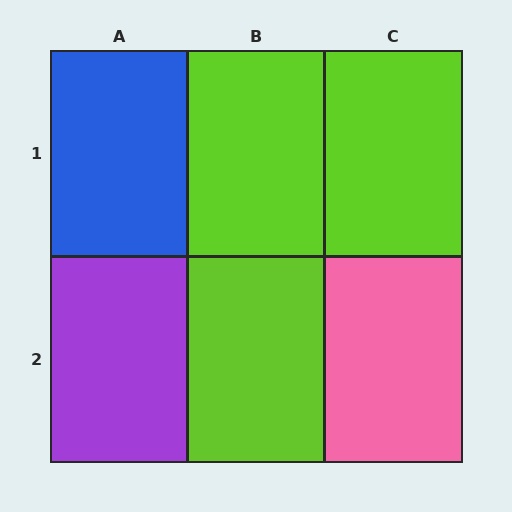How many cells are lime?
3 cells are lime.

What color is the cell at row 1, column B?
Lime.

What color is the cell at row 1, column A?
Blue.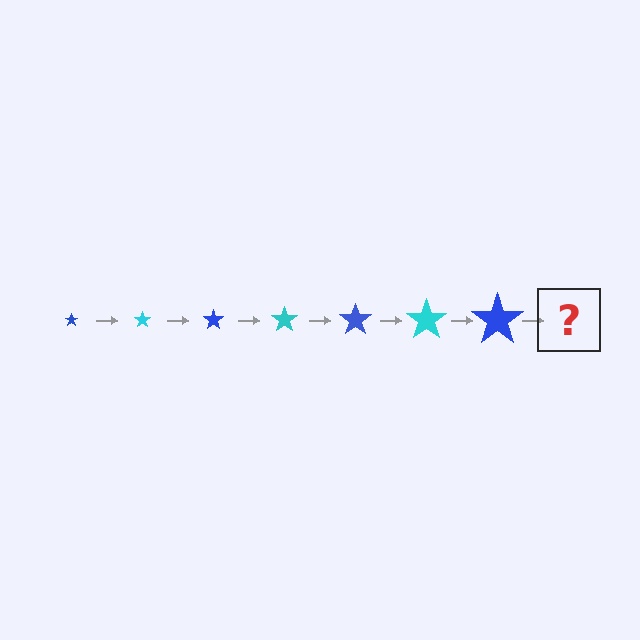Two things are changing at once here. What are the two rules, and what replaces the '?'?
The two rules are that the star grows larger each step and the color cycles through blue and cyan. The '?' should be a cyan star, larger than the previous one.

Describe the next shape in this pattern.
It should be a cyan star, larger than the previous one.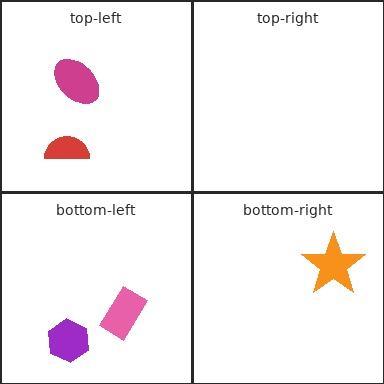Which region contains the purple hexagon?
The bottom-left region.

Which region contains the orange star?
The bottom-right region.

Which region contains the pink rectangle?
The bottom-left region.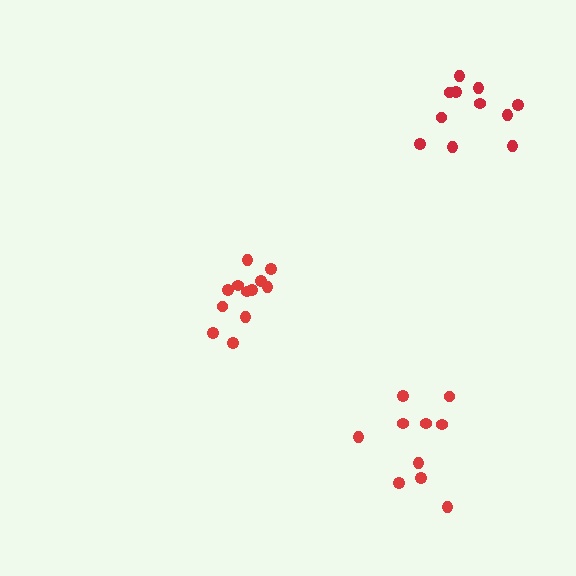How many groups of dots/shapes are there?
There are 3 groups.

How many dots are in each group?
Group 1: 11 dots, Group 2: 12 dots, Group 3: 10 dots (33 total).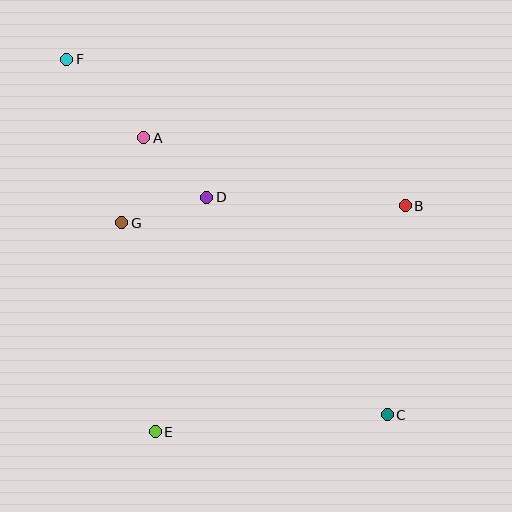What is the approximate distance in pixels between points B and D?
The distance between B and D is approximately 198 pixels.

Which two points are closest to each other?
Points A and D are closest to each other.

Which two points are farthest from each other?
Points C and F are farthest from each other.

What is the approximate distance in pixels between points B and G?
The distance between B and G is approximately 284 pixels.